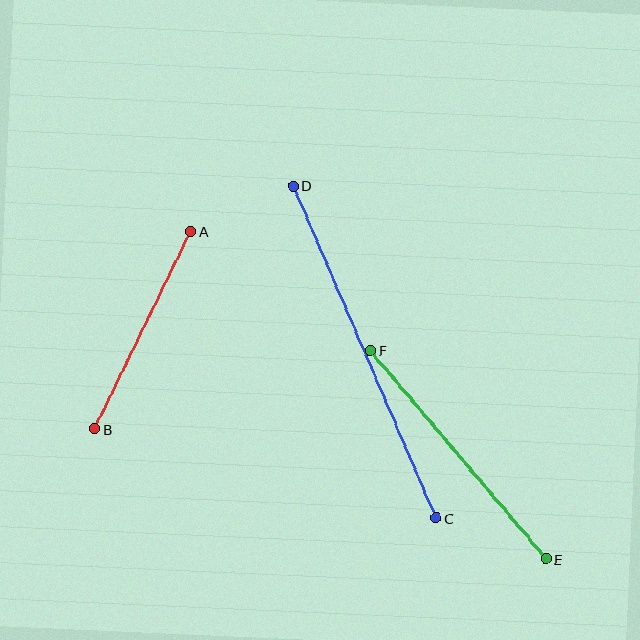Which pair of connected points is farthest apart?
Points C and D are farthest apart.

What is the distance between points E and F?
The distance is approximately 273 pixels.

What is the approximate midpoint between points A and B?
The midpoint is at approximately (143, 330) pixels.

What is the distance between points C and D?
The distance is approximately 362 pixels.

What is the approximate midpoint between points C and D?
The midpoint is at approximately (365, 352) pixels.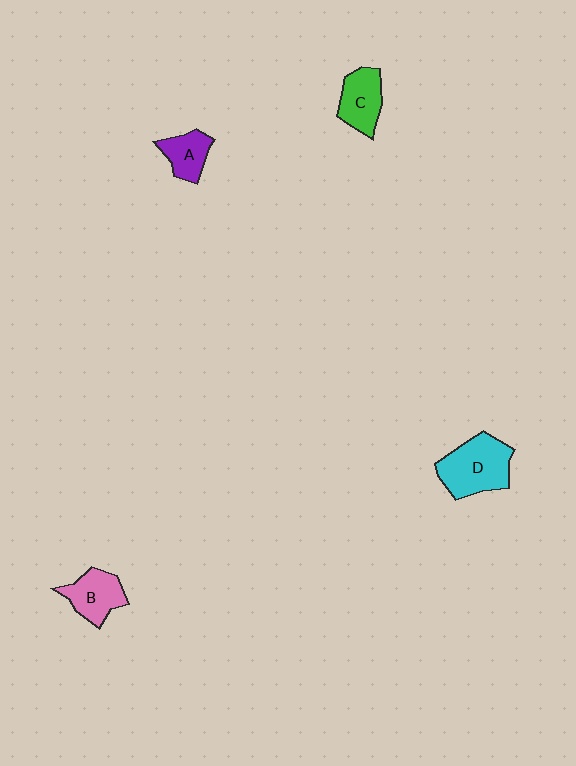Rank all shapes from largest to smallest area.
From largest to smallest: D (cyan), B (pink), C (green), A (purple).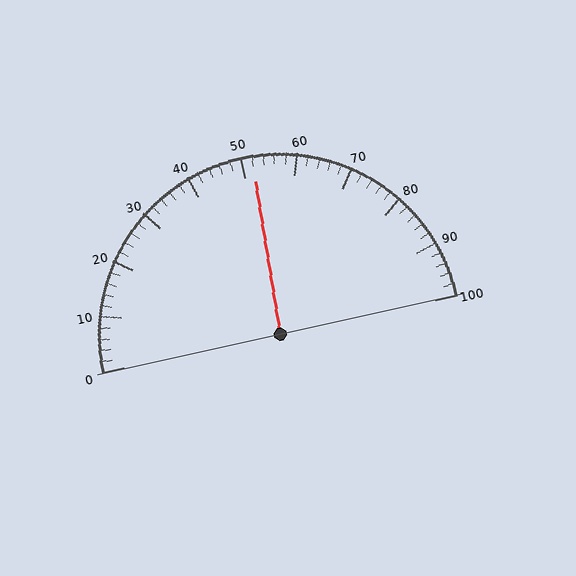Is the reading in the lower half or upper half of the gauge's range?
The reading is in the upper half of the range (0 to 100).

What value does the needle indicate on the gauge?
The needle indicates approximately 52.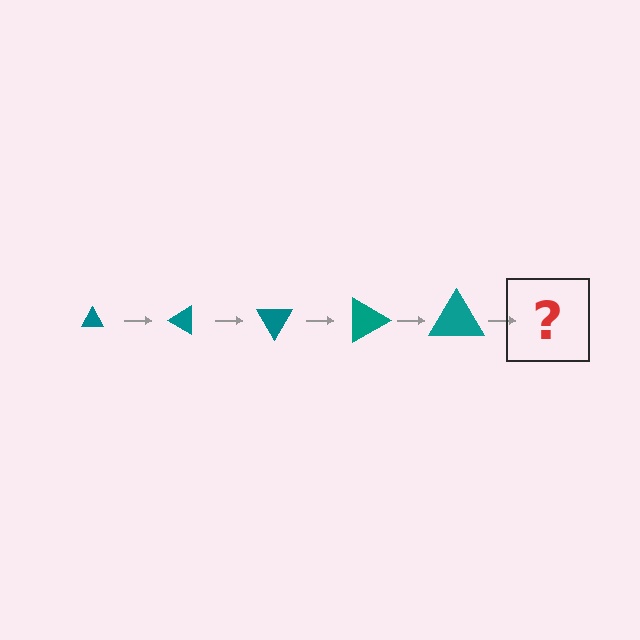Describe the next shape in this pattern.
It should be a triangle, larger than the previous one and rotated 150 degrees from the start.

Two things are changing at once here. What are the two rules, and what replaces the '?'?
The two rules are that the triangle grows larger each step and it rotates 30 degrees each step. The '?' should be a triangle, larger than the previous one and rotated 150 degrees from the start.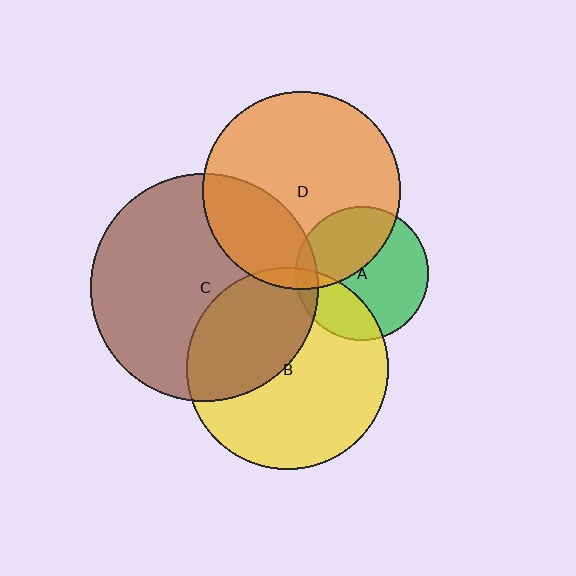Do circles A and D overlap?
Yes.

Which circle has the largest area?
Circle C (brown).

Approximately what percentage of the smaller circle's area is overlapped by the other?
Approximately 40%.